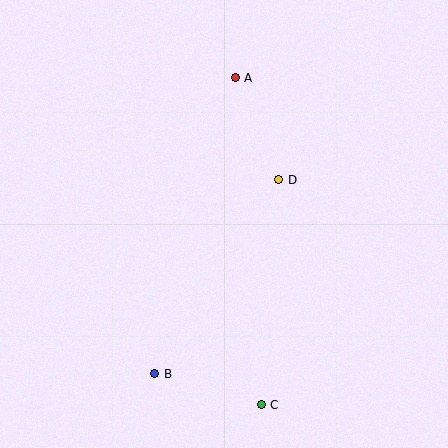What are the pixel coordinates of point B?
Point B is at (155, 374).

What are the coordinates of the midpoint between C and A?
The midpoint between C and A is at (248, 241).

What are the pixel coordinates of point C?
Point C is at (261, 405).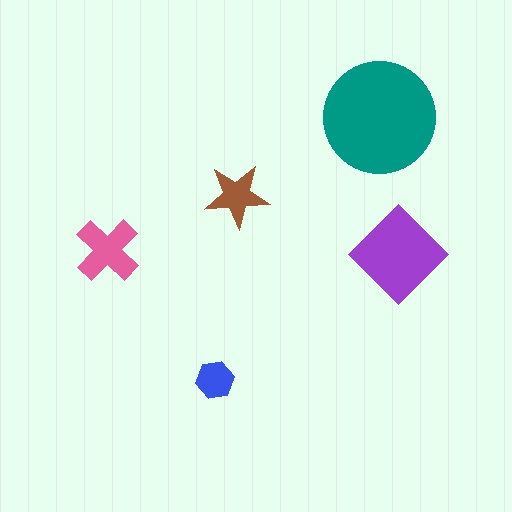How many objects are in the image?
There are 5 objects in the image.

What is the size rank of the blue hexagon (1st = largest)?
5th.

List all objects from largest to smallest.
The teal circle, the purple diamond, the pink cross, the brown star, the blue hexagon.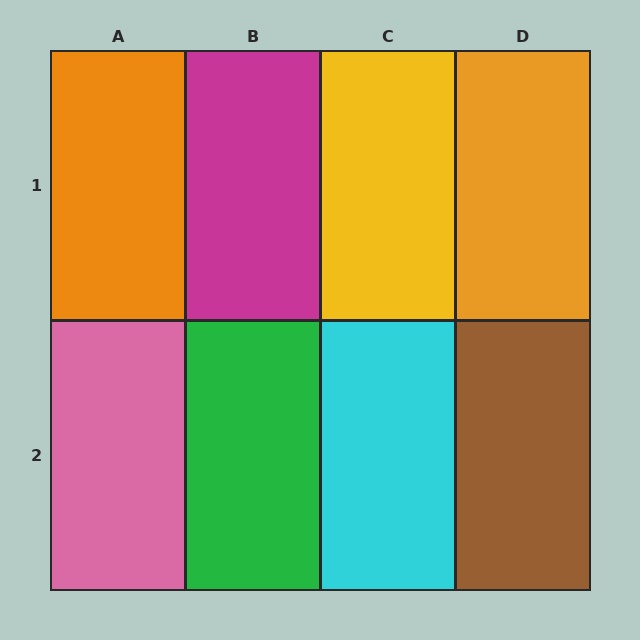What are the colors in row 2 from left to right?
Pink, green, cyan, brown.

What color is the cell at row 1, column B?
Magenta.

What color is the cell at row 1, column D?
Orange.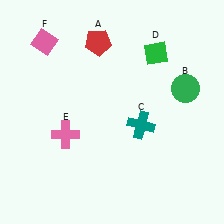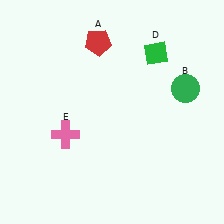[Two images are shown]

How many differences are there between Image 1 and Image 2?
There are 2 differences between the two images.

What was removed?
The teal cross (C), the pink diamond (F) were removed in Image 2.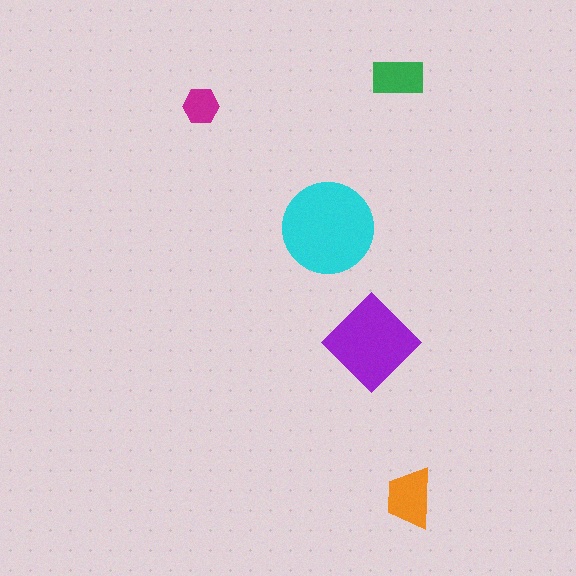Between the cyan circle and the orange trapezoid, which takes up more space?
The cyan circle.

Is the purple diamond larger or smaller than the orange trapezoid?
Larger.